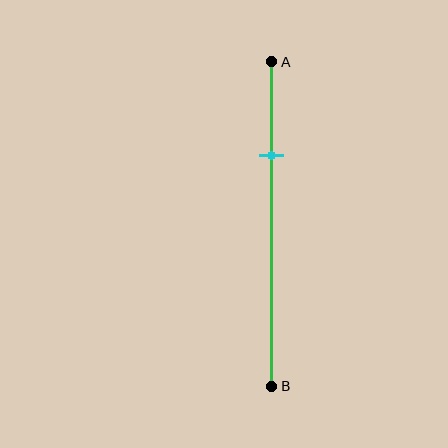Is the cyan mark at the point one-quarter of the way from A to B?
No, the mark is at about 30% from A, not at the 25% one-quarter point.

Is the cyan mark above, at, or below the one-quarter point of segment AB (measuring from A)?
The cyan mark is below the one-quarter point of segment AB.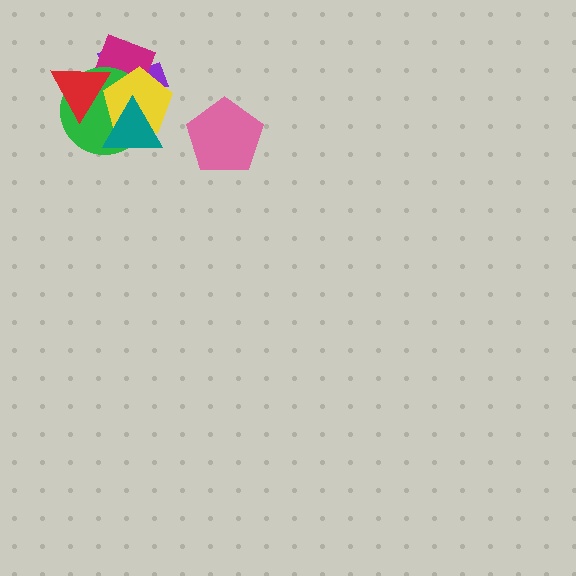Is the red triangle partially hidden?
No, no other shape covers it.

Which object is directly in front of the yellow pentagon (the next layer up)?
The red triangle is directly in front of the yellow pentagon.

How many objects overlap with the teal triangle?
3 objects overlap with the teal triangle.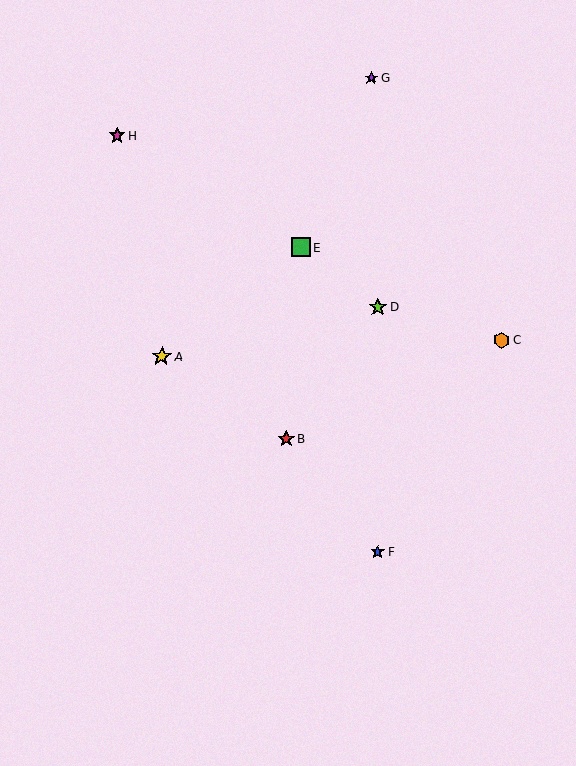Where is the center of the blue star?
The center of the blue star is at (378, 552).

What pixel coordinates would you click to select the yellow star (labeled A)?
Click at (162, 356) to select the yellow star A.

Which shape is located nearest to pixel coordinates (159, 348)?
The yellow star (labeled A) at (162, 356) is nearest to that location.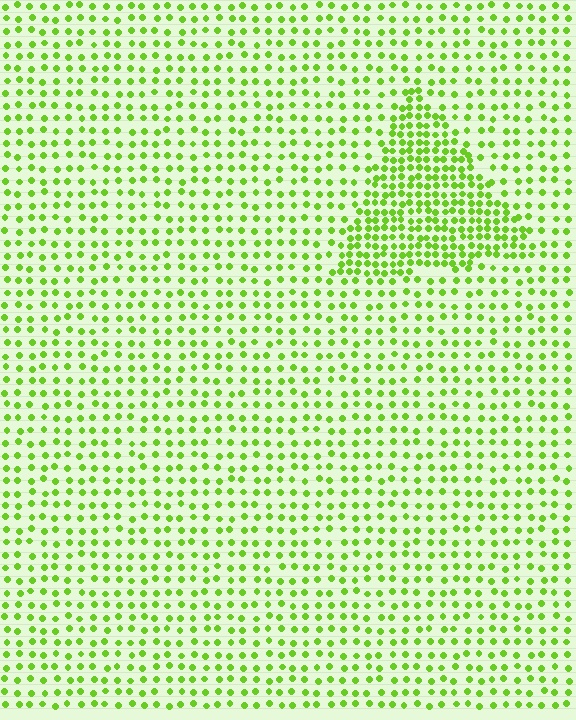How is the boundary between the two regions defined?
The boundary is defined by a change in element density (approximately 2.1x ratio). All elements are the same color, size, and shape.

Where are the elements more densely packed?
The elements are more densely packed inside the triangle boundary.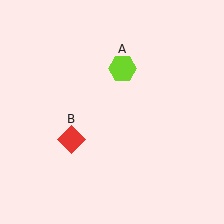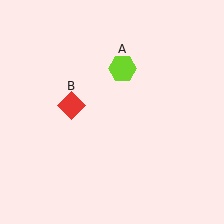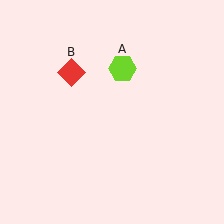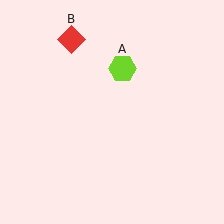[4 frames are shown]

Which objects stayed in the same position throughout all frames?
Lime hexagon (object A) remained stationary.